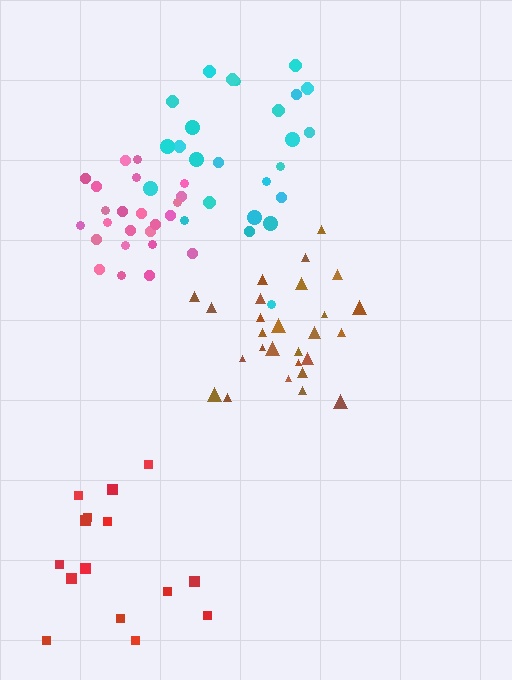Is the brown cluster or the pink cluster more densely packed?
Pink.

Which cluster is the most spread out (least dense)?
Red.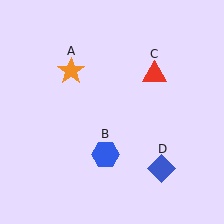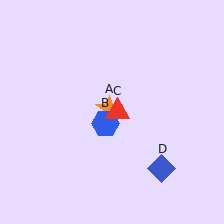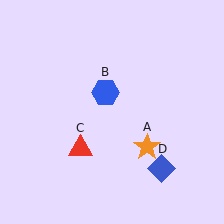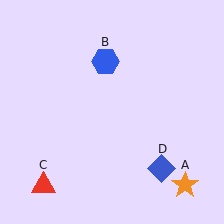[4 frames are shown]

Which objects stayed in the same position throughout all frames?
Blue diamond (object D) remained stationary.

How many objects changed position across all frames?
3 objects changed position: orange star (object A), blue hexagon (object B), red triangle (object C).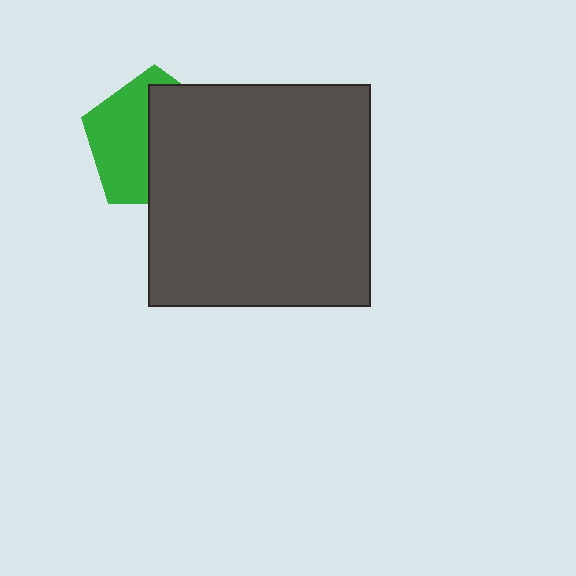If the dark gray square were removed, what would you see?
You would see the complete green pentagon.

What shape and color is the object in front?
The object in front is a dark gray square.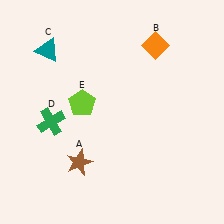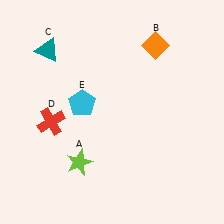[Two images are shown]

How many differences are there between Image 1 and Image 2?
There are 3 differences between the two images.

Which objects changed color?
A changed from brown to lime. D changed from green to red. E changed from lime to cyan.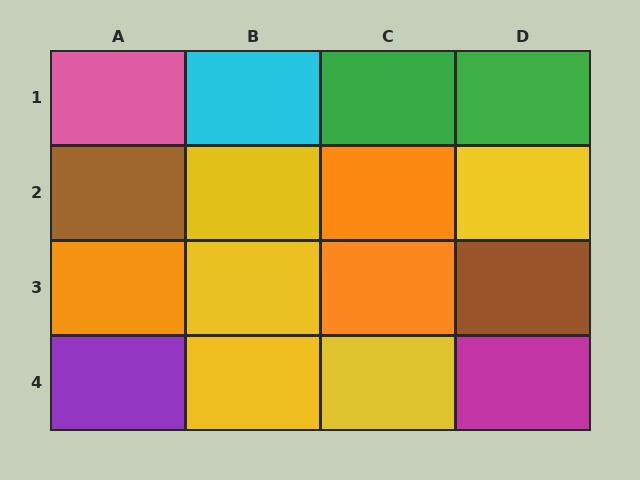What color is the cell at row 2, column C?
Orange.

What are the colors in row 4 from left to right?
Purple, yellow, yellow, magenta.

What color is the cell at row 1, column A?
Pink.